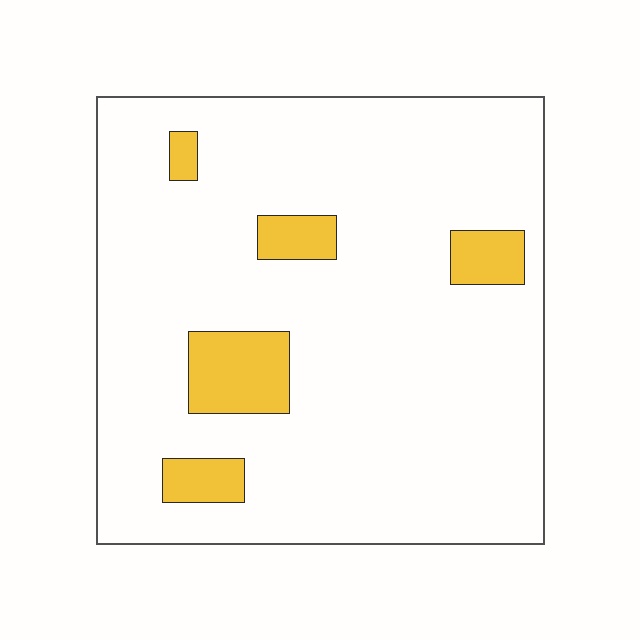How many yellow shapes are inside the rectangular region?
5.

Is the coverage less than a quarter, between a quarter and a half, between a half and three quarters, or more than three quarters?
Less than a quarter.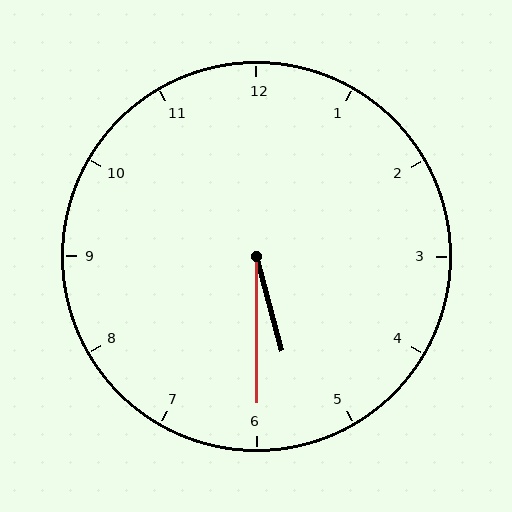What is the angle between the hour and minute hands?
Approximately 15 degrees.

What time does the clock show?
5:30.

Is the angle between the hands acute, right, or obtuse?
It is acute.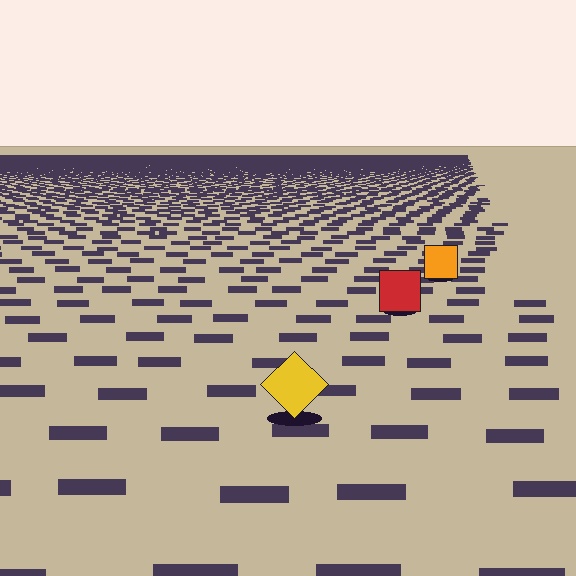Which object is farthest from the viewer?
The orange square is farthest from the viewer. It appears smaller and the ground texture around it is denser.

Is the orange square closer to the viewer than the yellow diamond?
No. The yellow diamond is closer — you can tell from the texture gradient: the ground texture is coarser near it.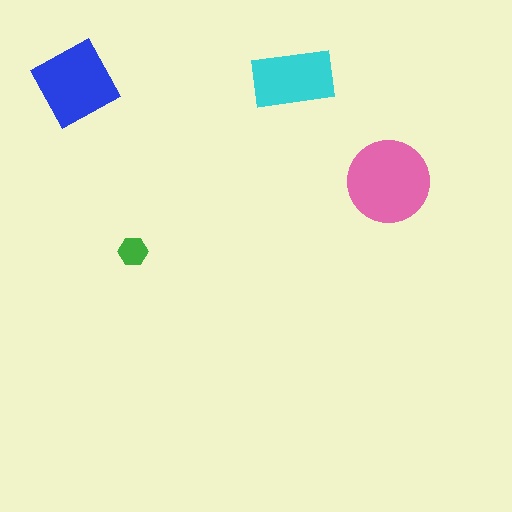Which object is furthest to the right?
The pink circle is rightmost.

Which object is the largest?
The pink circle.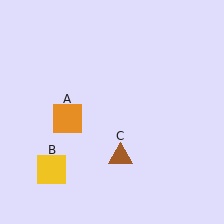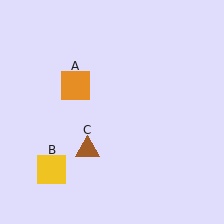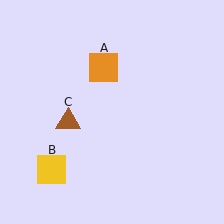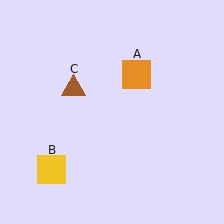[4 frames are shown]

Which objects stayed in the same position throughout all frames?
Yellow square (object B) remained stationary.